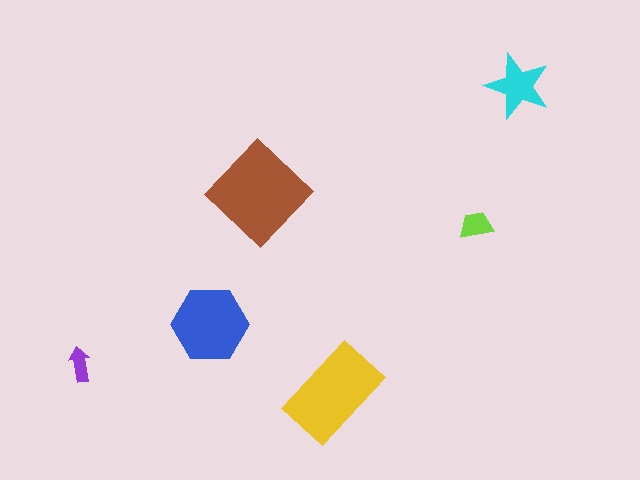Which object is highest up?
The cyan star is topmost.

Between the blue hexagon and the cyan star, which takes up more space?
The blue hexagon.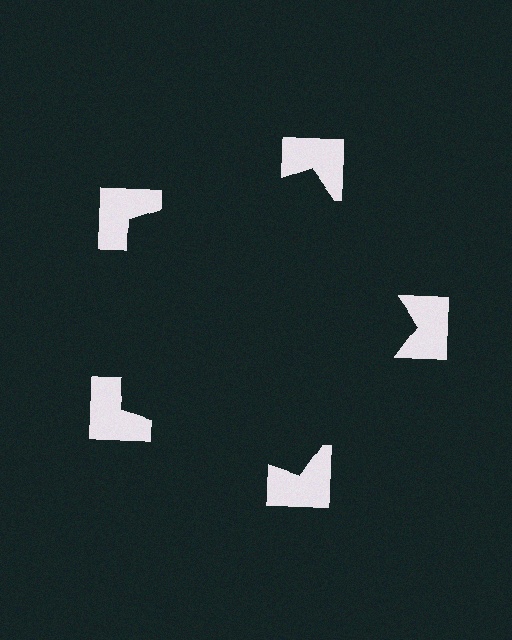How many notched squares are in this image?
There are 5 — one at each vertex of the illusory pentagon.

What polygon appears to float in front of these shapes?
An illusory pentagon — its edges are inferred from the aligned wedge cuts in the notched squares, not physically drawn.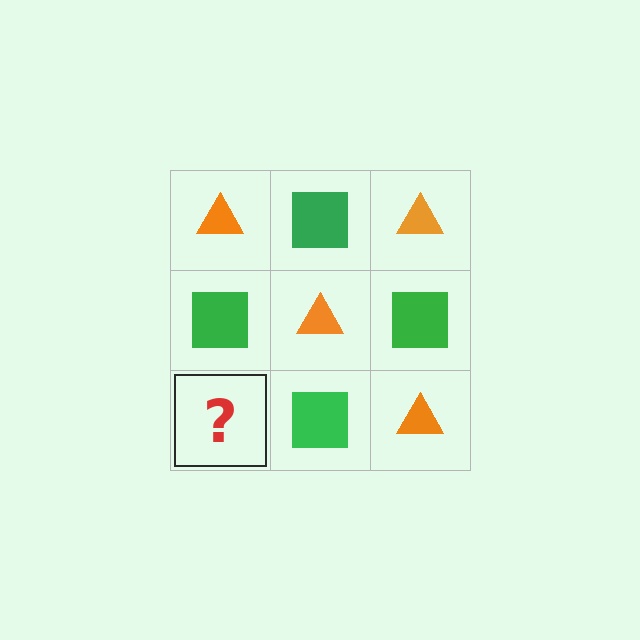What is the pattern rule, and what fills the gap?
The rule is that it alternates orange triangle and green square in a checkerboard pattern. The gap should be filled with an orange triangle.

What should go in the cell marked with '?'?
The missing cell should contain an orange triangle.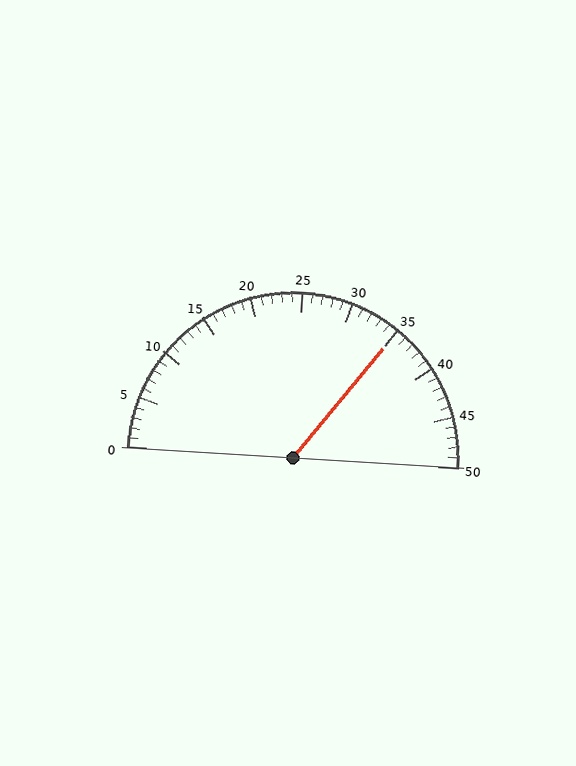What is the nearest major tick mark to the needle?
The nearest major tick mark is 35.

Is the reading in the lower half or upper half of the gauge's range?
The reading is in the upper half of the range (0 to 50).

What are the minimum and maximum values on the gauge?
The gauge ranges from 0 to 50.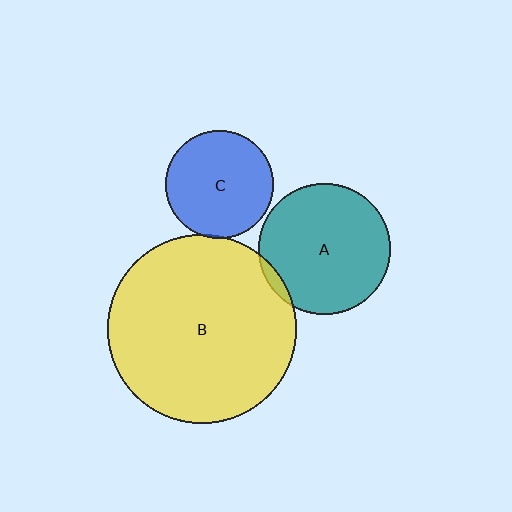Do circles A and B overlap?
Yes.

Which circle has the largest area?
Circle B (yellow).